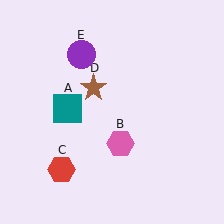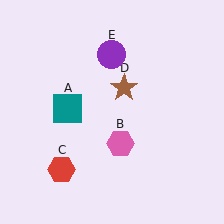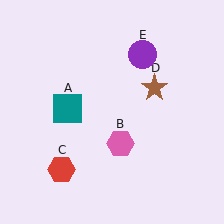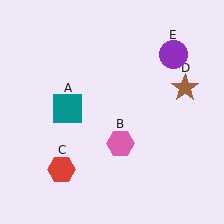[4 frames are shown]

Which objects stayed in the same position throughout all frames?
Teal square (object A) and pink hexagon (object B) and red hexagon (object C) remained stationary.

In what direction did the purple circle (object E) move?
The purple circle (object E) moved right.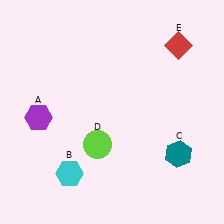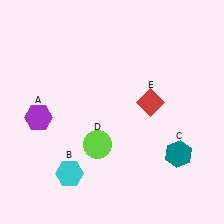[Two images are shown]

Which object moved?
The red diamond (E) moved down.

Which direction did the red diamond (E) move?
The red diamond (E) moved down.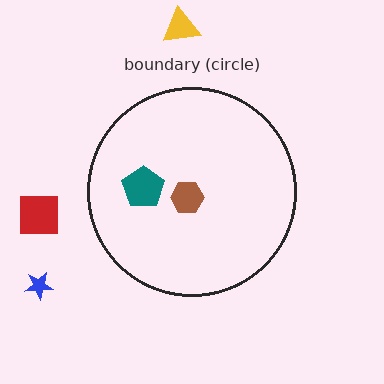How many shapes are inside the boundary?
2 inside, 3 outside.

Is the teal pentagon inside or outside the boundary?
Inside.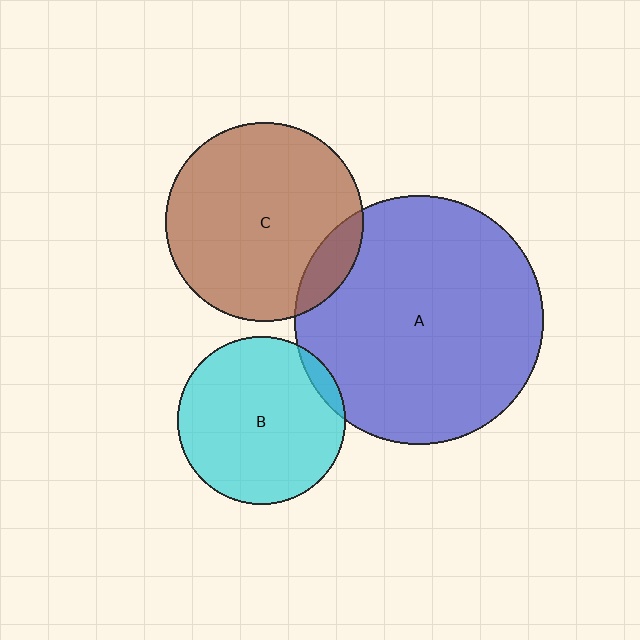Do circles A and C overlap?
Yes.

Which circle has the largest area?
Circle A (blue).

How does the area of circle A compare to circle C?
Approximately 1.6 times.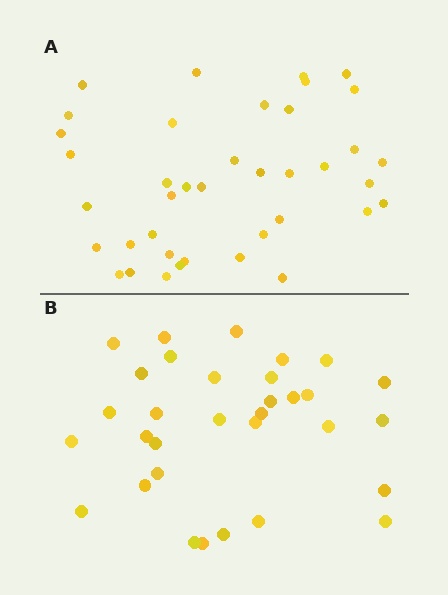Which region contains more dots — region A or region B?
Region A (the top region) has more dots.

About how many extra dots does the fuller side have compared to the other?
Region A has roughly 8 or so more dots than region B.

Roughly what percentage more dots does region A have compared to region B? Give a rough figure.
About 20% more.